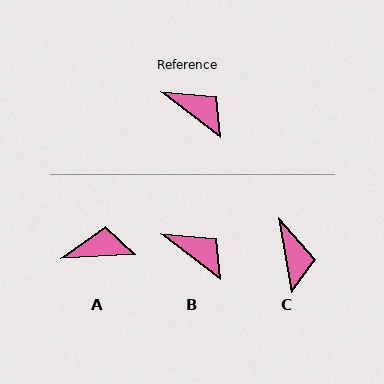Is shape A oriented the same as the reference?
No, it is off by about 41 degrees.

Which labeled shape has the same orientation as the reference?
B.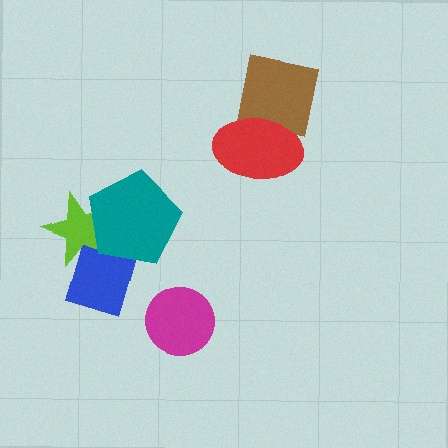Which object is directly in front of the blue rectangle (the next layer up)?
The lime star is directly in front of the blue rectangle.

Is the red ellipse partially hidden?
No, no other shape covers it.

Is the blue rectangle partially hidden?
Yes, it is partially covered by another shape.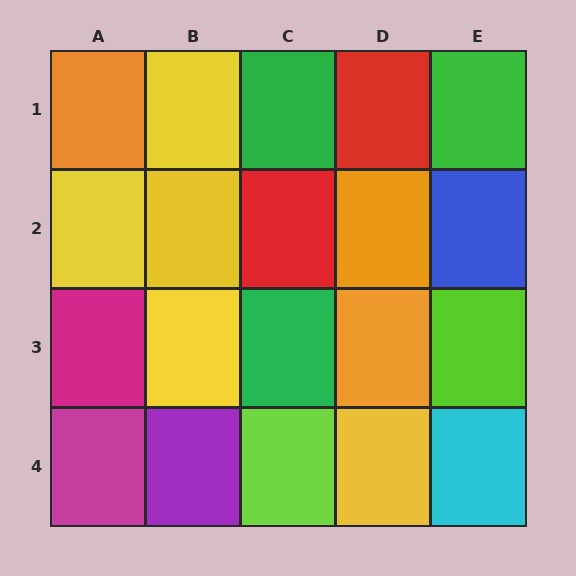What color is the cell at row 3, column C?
Green.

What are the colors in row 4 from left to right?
Magenta, purple, lime, yellow, cyan.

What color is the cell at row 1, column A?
Orange.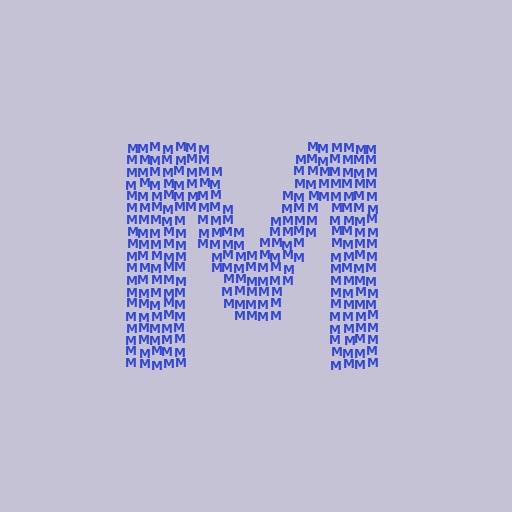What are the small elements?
The small elements are letter M's.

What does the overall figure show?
The overall figure shows the letter M.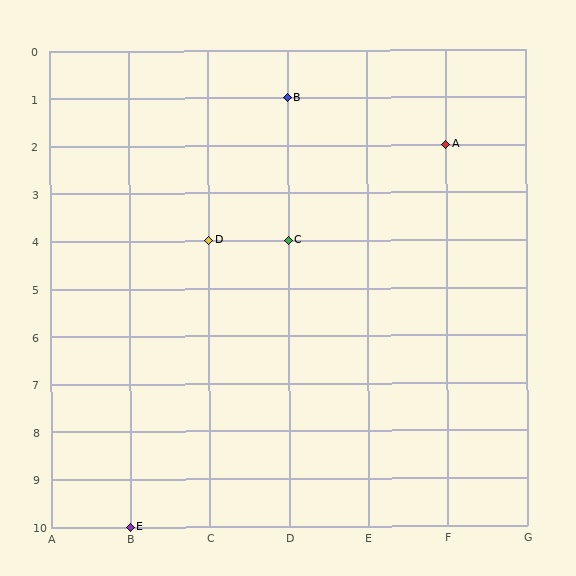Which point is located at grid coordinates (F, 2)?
Point A is at (F, 2).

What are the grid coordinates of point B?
Point B is at grid coordinates (D, 1).